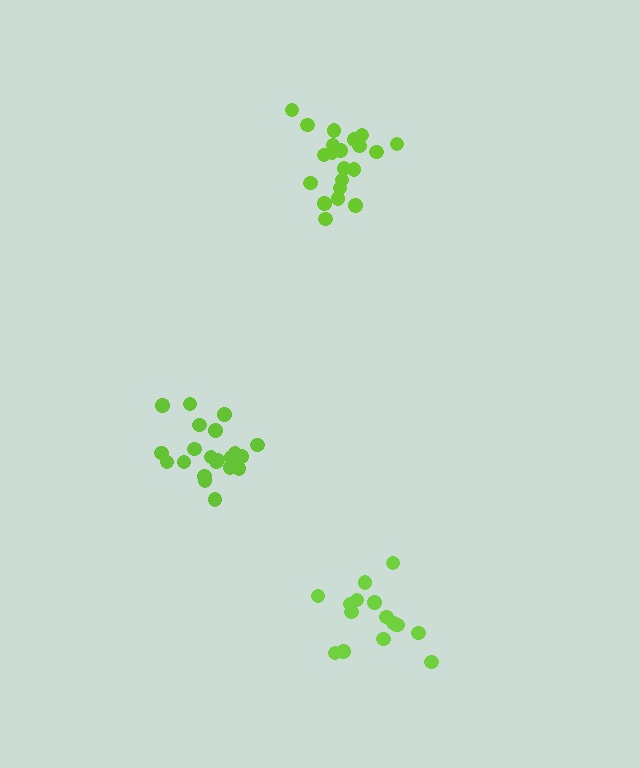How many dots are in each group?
Group 1: 21 dots, Group 2: 16 dots, Group 3: 21 dots (58 total).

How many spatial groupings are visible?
There are 3 spatial groupings.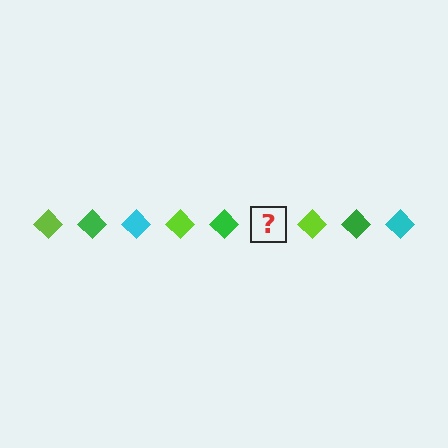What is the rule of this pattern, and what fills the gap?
The rule is that the pattern cycles through lime, green, cyan diamonds. The gap should be filled with a cyan diamond.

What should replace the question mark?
The question mark should be replaced with a cyan diamond.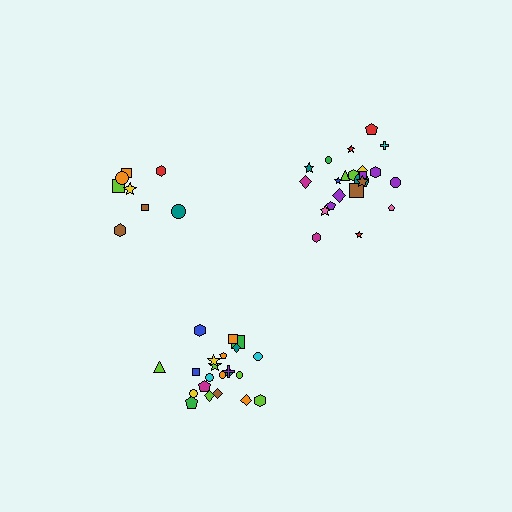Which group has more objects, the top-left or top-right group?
The top-right group.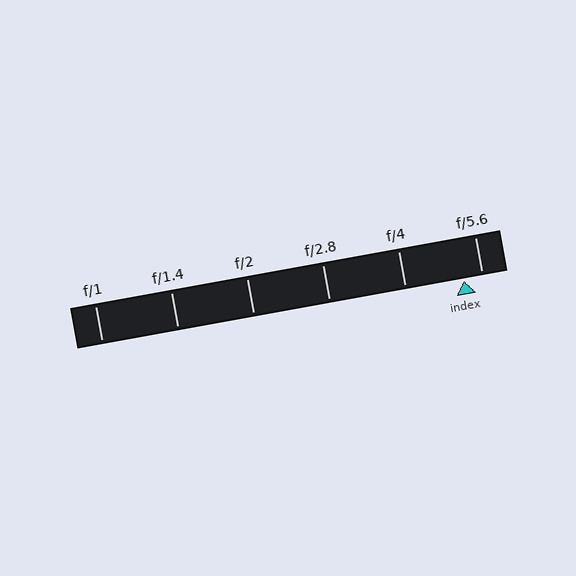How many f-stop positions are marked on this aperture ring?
There are 6 f-stop positions marked.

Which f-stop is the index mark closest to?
The index mark is closest to f/5.6.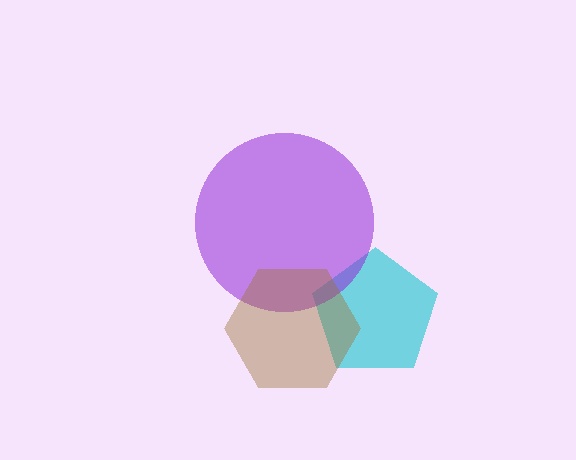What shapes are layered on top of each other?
The layered shapes are: a cyan pentagon, a purple circle, a brown hexagon.